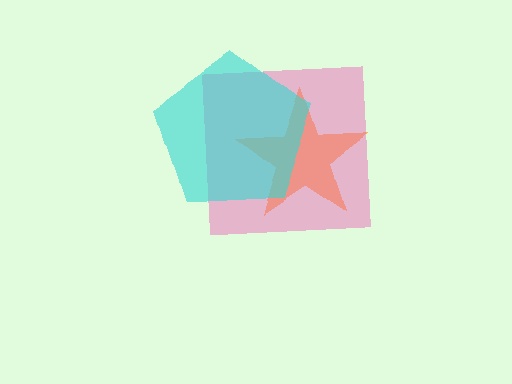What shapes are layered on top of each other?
The layered shapes are: an orange star, a pink square, a cyan pentagon.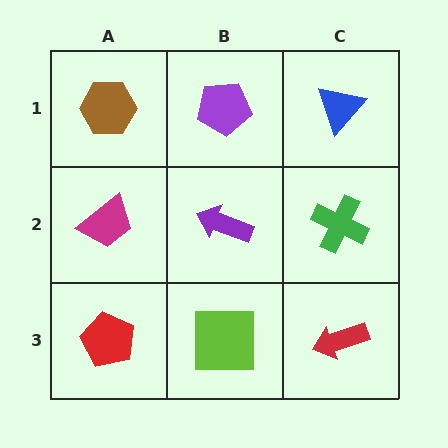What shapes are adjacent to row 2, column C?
A blue triangle (row 1, column C), a red arrow (row 3, column C), a purple arrow (row 2, column B).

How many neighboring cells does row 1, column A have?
2.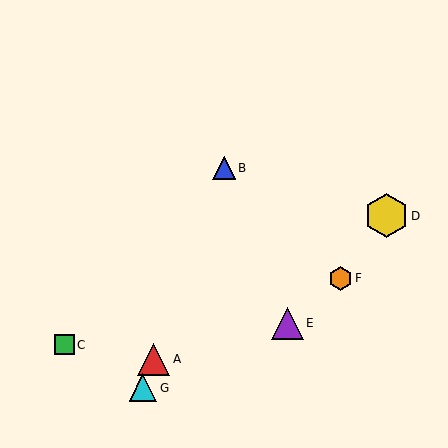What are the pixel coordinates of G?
Object G is at (143, 388).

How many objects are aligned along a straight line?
3 objects (A, B, G) are aligned along a straight line.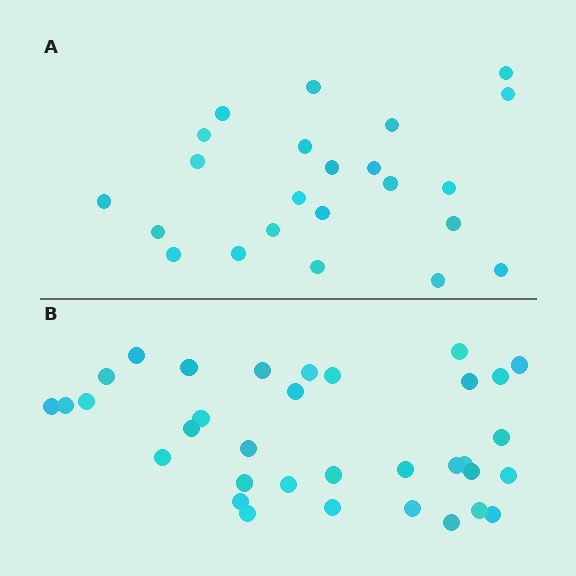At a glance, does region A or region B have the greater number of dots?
Region B (the bottom region) has more dots.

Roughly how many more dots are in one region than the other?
Region B has roughly 12 or so more dots than region A.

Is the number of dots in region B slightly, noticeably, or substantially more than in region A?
Region B has substantially more. The ratio is roughly 1.5 to 1.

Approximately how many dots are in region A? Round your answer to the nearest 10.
About 20 dots. (The exact count is 23, which rounds to 20.)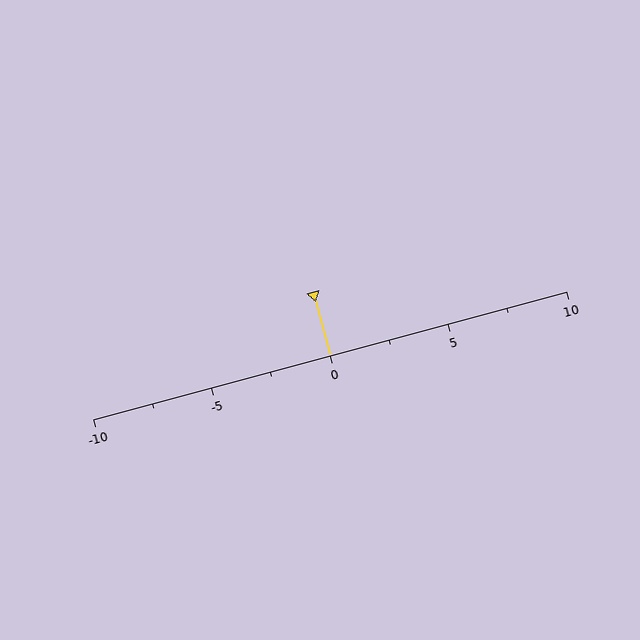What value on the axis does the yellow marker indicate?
The marker indicates approximately 0.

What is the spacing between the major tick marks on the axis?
The major ticks are spaced 5 apart.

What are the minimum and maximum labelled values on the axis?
The axis runs from -10 to 10.